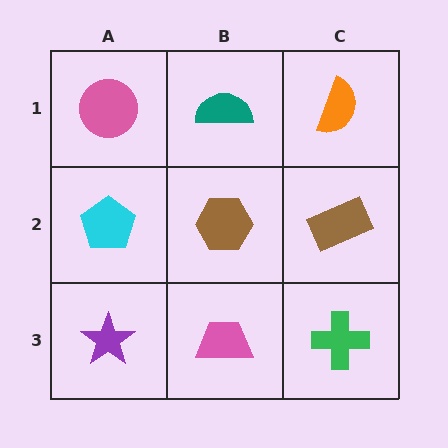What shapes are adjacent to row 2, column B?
A teal semicircle (row 1, column B), a pink trapezoid (row 3, column B), a cyan pentagon (row 2, column A), a brown rectangle (row 2, column C).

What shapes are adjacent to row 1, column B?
A brown hexagon (row 2, column B), a pink circle (row 1, column A), an orange semicircle (row 1, column C).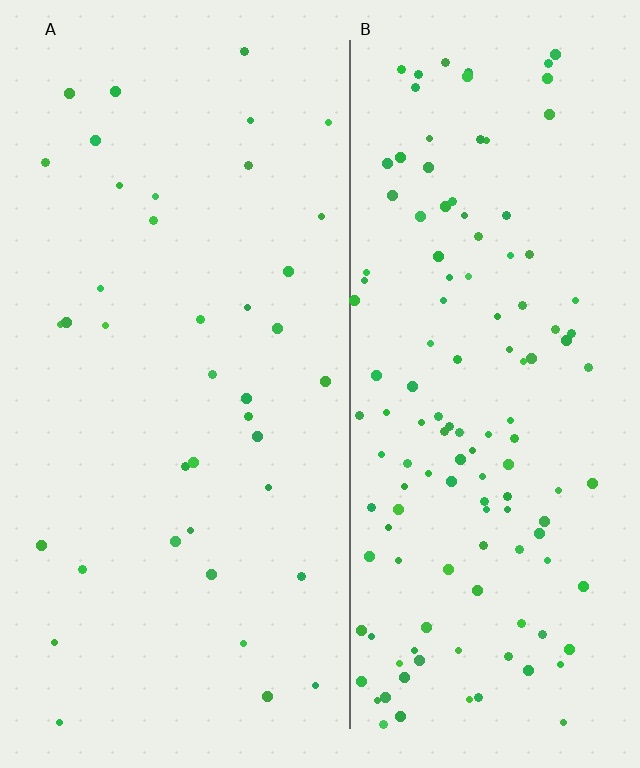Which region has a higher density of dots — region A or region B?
B (the right).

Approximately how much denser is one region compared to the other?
Approximately 3.4× — region B over region A.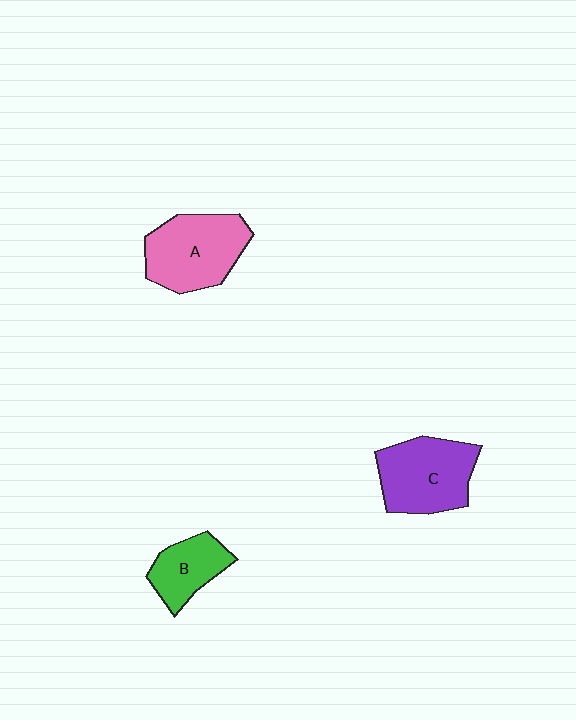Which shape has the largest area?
Shape A (pink).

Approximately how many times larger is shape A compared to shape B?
Approximately 1.7 times.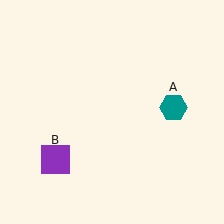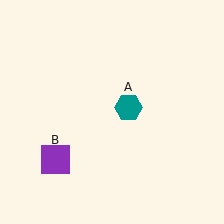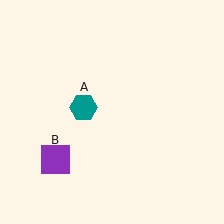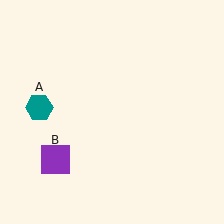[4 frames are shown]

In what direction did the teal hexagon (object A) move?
The teal hexagon (object A) moved left.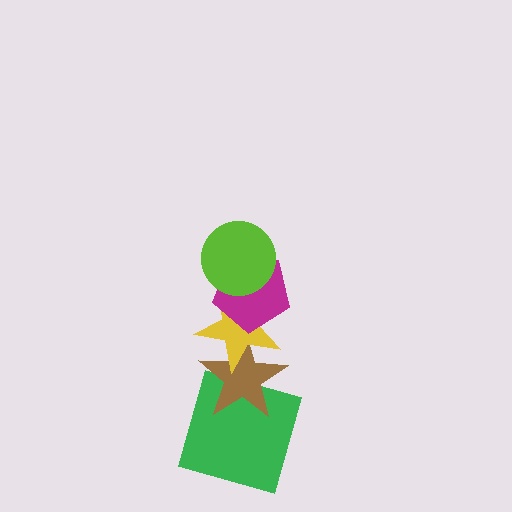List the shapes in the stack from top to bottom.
From top to bottom: the lime circle, the magenta pentagon, the yellow star, the brown star, the green square.